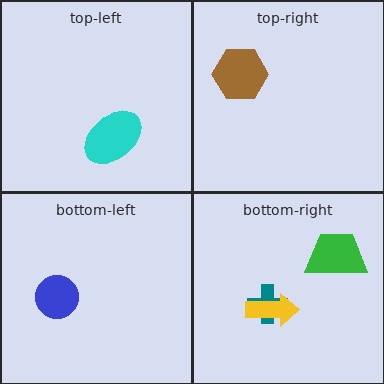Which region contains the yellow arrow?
The bottom-right region.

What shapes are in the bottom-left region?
The blue circle.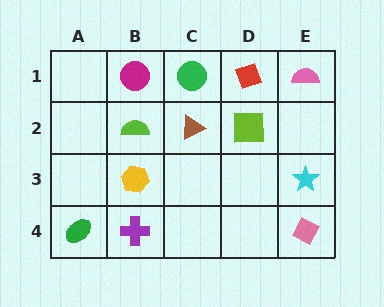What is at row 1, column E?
A pink semicircle.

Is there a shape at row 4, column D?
No, that cell is empty.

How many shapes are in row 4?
3 shapes.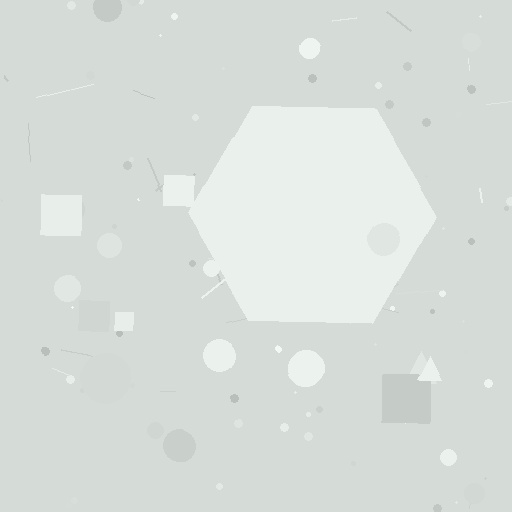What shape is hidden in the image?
A hexagon is hidden in the image.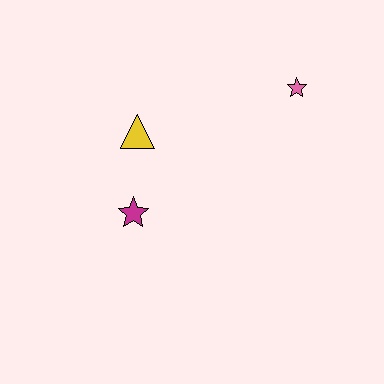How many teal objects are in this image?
There are no teal objects.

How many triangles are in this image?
There is 1 triangle.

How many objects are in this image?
There are 3 objects.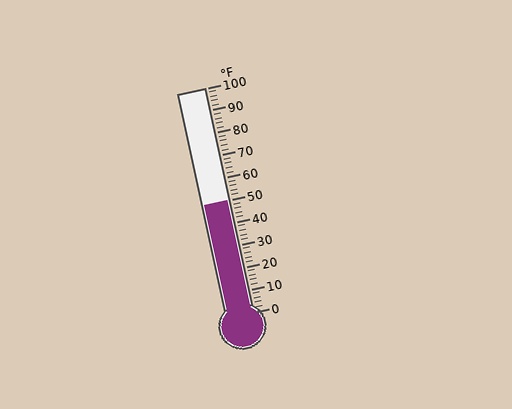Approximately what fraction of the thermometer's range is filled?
The thermometer is filled to approximately 50% of its range.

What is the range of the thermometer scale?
The thermometer scale ranges from 0°F to 100°F.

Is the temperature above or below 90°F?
The temperature is below 90°F.